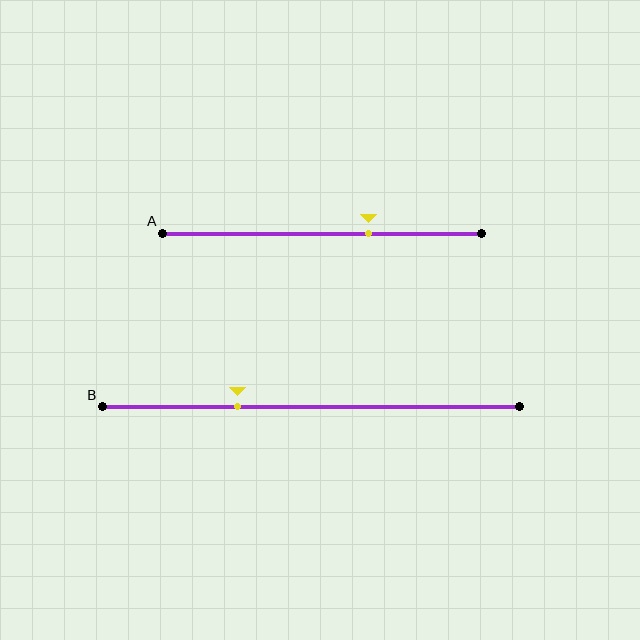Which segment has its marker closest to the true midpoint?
Segment A has its marker closest to the true midpoint.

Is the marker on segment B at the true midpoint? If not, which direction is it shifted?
No, the marker on segment B is shifted to the left by about 18% of the segment length.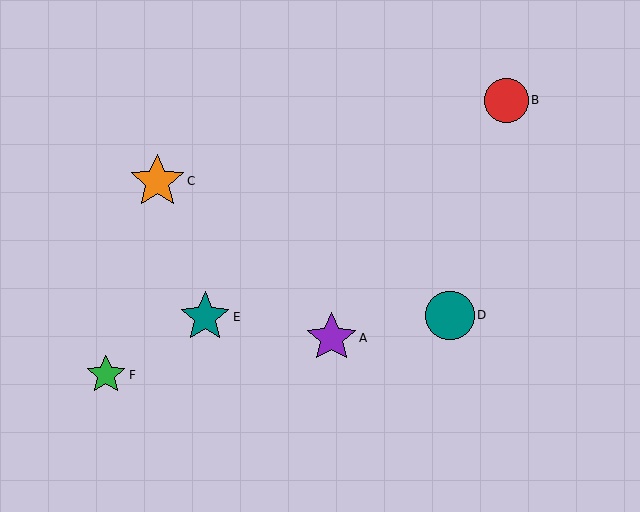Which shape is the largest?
The orange star (labeled C) is the largest.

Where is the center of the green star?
The center of the green star is at (106, 375).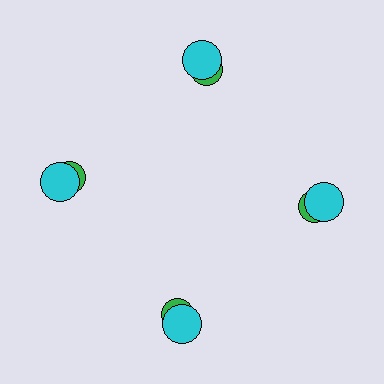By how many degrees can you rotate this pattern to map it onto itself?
The pattern maps onto itself every 90 degrees of rotation.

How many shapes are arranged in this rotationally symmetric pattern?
There are 8 shapes, arranged in 4 groups of 2.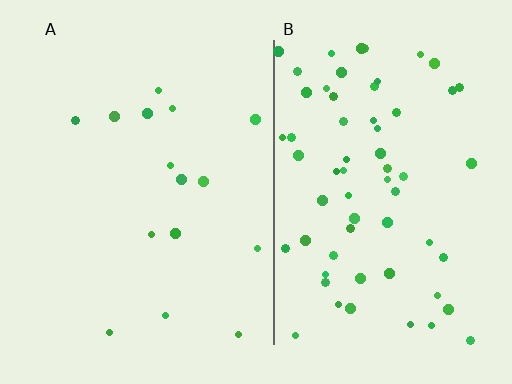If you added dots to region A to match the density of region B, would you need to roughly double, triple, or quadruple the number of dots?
Approximately quadruple.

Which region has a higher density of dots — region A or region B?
B (the right).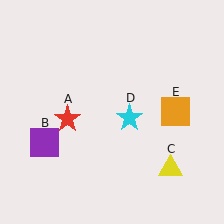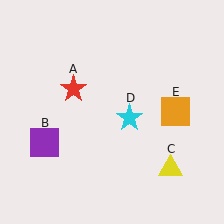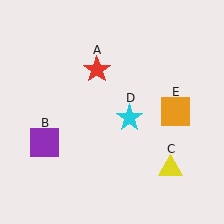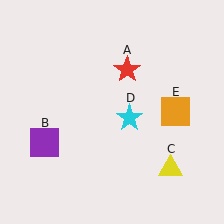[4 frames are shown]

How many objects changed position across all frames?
1 object changed position: red star (object A).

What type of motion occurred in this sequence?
The red star (object A) rotated clockwise around the center of the scene.